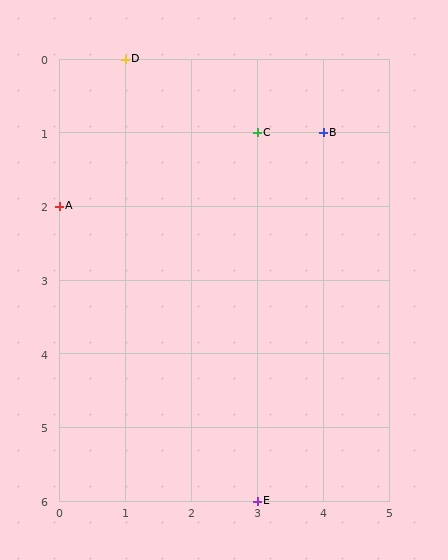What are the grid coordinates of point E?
Point E is at grid coordinates (3, 6).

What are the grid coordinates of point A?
Point A is at grid coordinates (0, 2).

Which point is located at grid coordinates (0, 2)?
Point A is at (0, 2).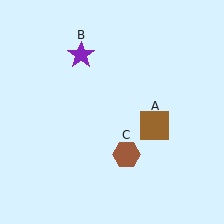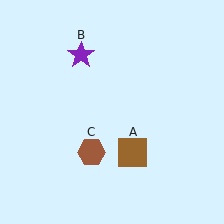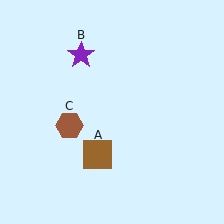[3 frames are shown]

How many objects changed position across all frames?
2 objects changed position: brown square (object A), brown hexagon (object C).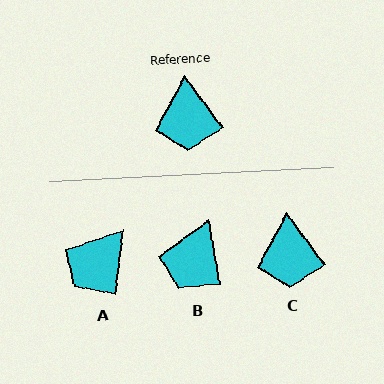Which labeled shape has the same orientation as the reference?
C.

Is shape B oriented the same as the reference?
No, it is off by about 26 degrees.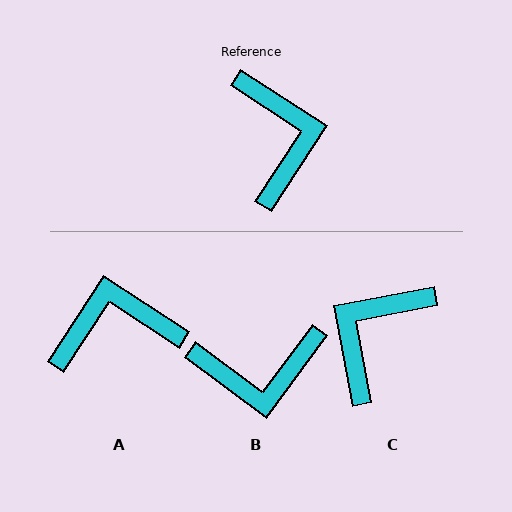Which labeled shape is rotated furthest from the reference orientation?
C, about 134 degrees away.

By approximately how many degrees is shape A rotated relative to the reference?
Approximately 90 degrees counter-clockwise.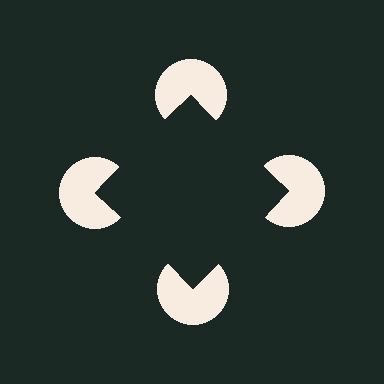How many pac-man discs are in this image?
There are 4 — one at each vertex of the illusory square.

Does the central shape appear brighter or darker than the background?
It typically appears slightly darker than the background, even though no actual brightness change is drawn.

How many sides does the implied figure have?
4 sides.